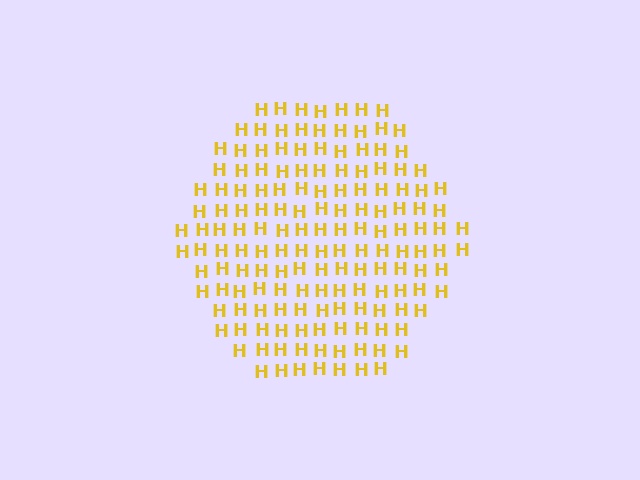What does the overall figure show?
The overall figure shows a hexagon.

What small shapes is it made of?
It is made of small letter H's.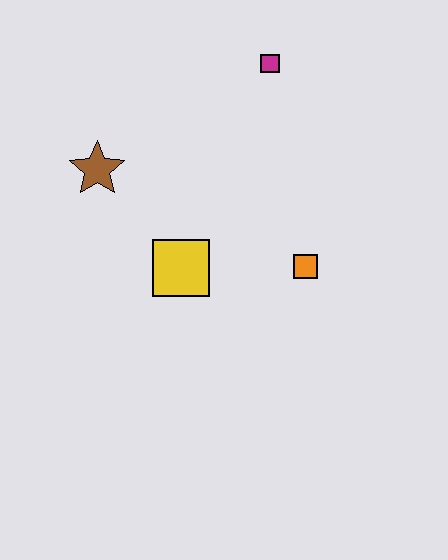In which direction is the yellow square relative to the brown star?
The yellow square is below the brown star.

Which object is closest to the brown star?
The yellow square is closest to the brown star.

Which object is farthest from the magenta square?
The yellow square is farthest from the magenta square.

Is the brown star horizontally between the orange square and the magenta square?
No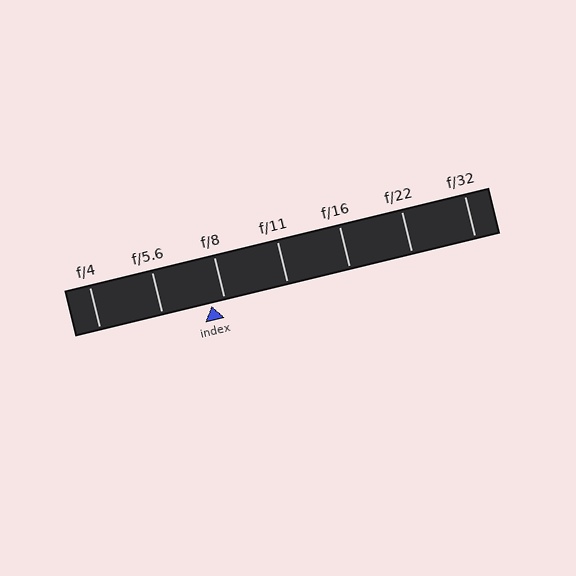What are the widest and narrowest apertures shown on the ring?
The widest aperture shown is f/4 and the narrowest is f/32.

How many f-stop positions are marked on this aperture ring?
There are 7 f-stop positions marked.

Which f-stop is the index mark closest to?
The index mark is closest to f/8.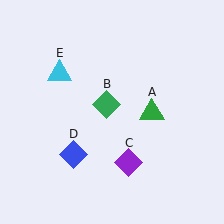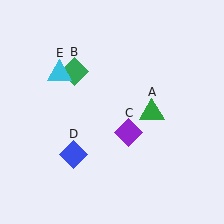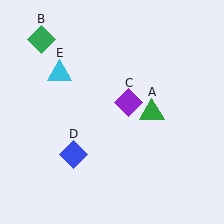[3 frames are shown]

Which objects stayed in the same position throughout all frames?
Green triangle (object A) and blue diamond (object D) and cyan triangle (object E) remained stationary.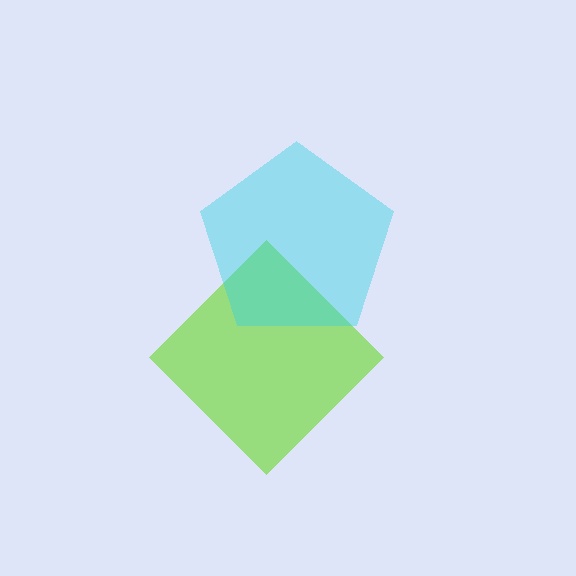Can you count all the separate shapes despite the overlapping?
Yes, there are 2 separate shapes.